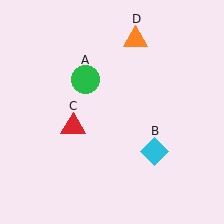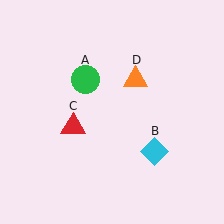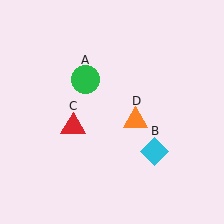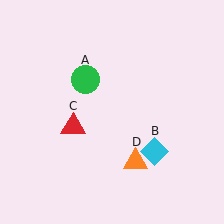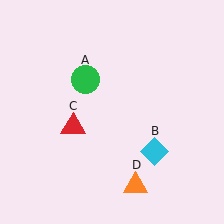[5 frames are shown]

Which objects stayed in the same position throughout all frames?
Green circle (object A) and cyan diamond (object B) and red triangle (object C) remained stationary.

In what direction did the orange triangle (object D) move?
The orange triangle (object D) moved down.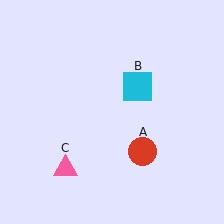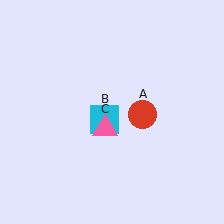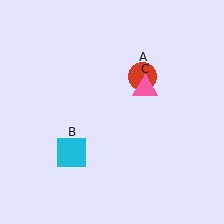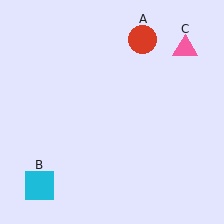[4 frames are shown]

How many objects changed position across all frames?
3 objects changed position: red circle (object A), cyan square (object B), pink triangle (object C).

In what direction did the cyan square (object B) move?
The cyan square (object B) moved down and to the left.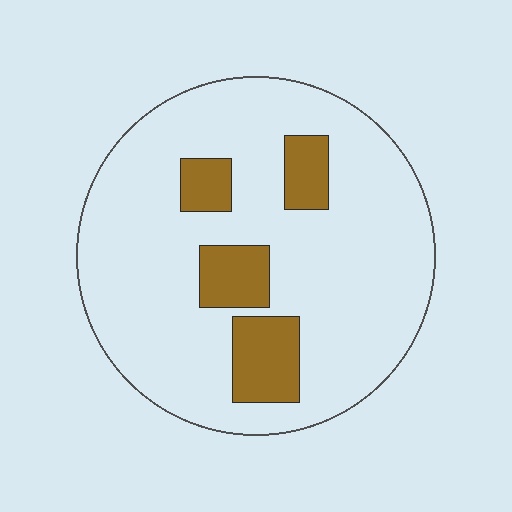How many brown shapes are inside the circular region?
4.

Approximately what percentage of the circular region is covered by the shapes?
Approximately 15%.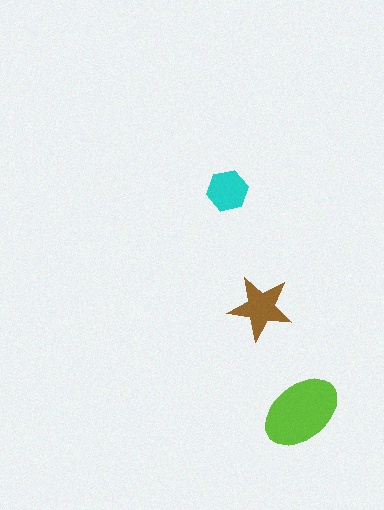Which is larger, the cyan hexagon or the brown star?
The brown star.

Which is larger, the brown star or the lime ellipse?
The lime ellipse.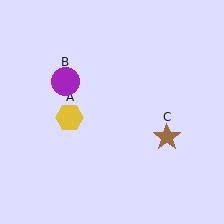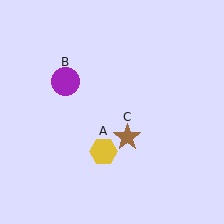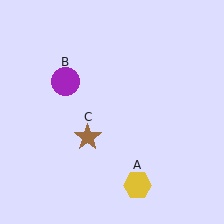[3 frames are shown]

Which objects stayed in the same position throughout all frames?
Purple circle (object B) remained stationary.